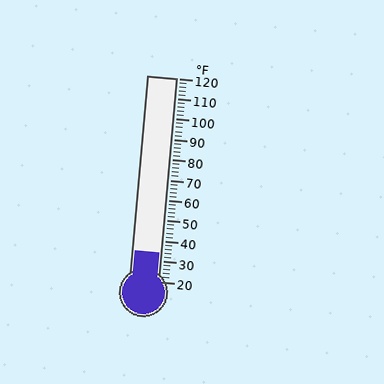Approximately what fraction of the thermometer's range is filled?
The thermometer is filled to approximately 15% of its range.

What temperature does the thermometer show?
The thermometer shows approximately 34°F.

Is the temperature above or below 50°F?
The temperature is below 50°F.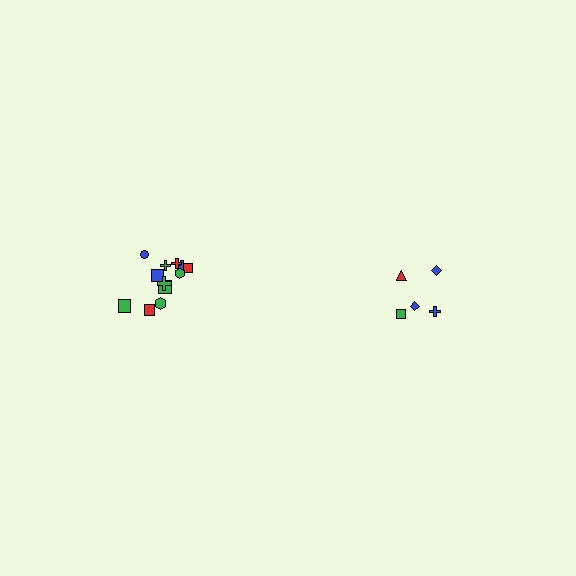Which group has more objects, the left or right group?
The left group.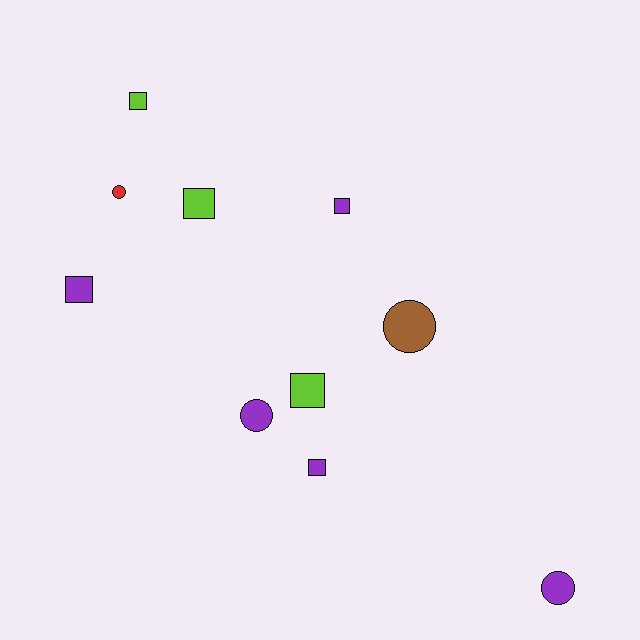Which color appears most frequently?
Purple, with 5 objects.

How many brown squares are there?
There are no brown squares.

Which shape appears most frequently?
Square, with 6 objects.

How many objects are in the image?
There are 10 objects.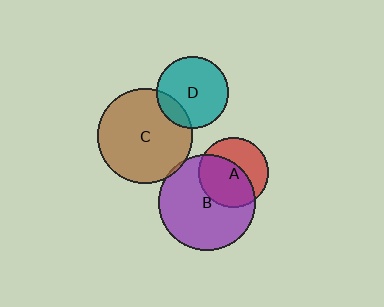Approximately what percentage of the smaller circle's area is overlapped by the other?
Approximately 15%.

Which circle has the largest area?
Circle B (purple).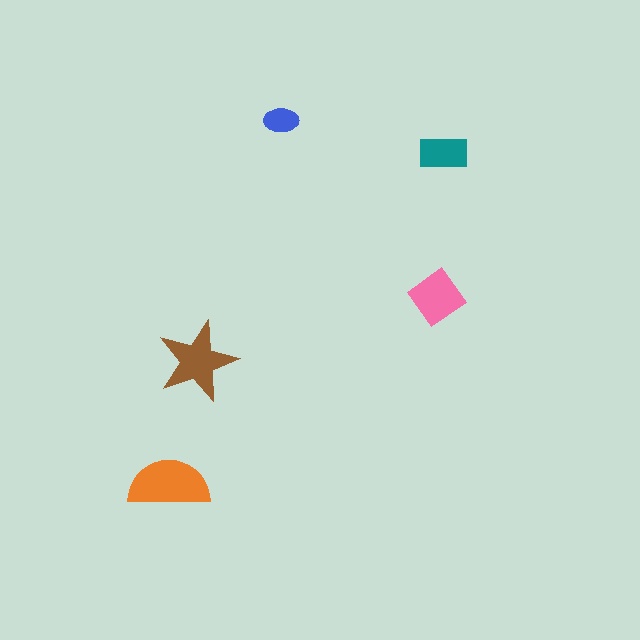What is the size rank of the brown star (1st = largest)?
2nd.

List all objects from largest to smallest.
The orange semicircle, the brown star, the pink diamond, the teal rectangle, the blue ellipse.